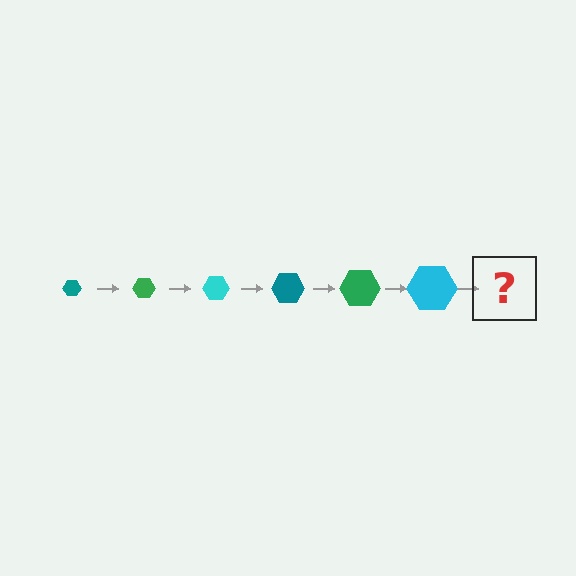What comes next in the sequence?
The next element should be a teal hexagon, larger than the previous one.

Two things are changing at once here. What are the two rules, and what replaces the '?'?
The two rules are that the hexagon grows larger each step and the color cycles through teal, green, and cyan. The '?' should be a teal hexagon, larger than the previous one.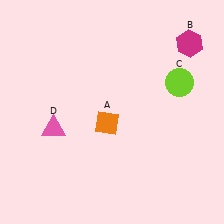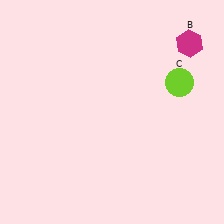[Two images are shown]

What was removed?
The pink triangle (D), the orange diamond (A) were removed in Image 2.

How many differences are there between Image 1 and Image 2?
There are 2 differences between the two images.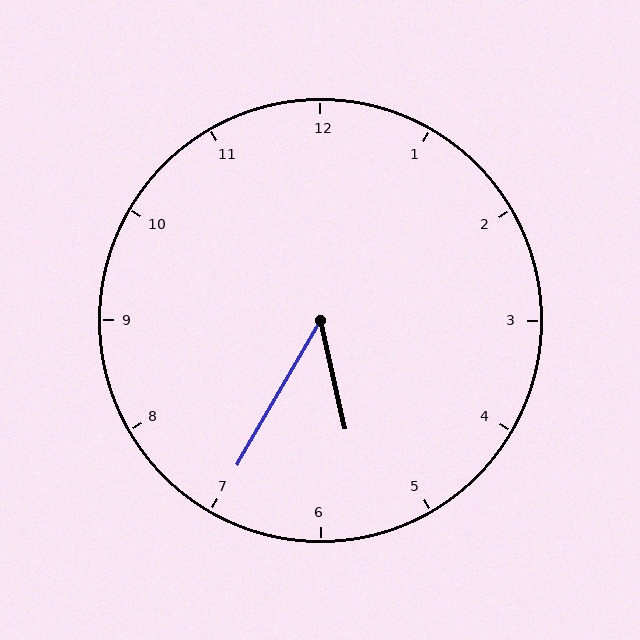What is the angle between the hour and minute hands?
Approximately 42 degrees.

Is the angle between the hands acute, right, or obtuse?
It is acute.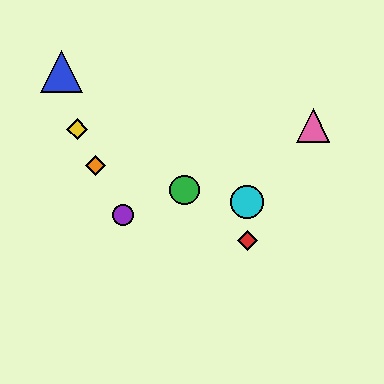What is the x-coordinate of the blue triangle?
The blue triangle is at x≈61.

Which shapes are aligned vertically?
The red diamond, the cyan circle are aligned vertically.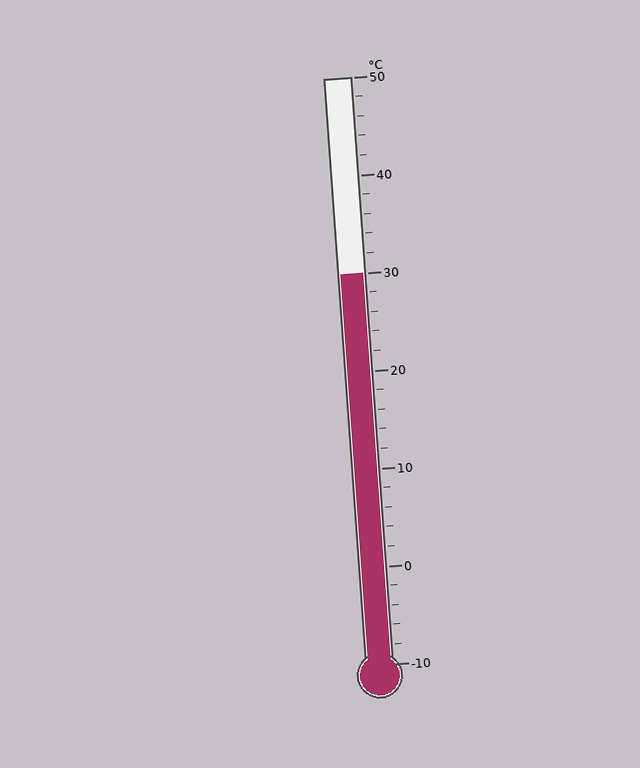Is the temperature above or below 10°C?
The temperature is above 10°C.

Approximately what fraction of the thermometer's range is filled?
The thermometer is filled to approximately 65% of its range.